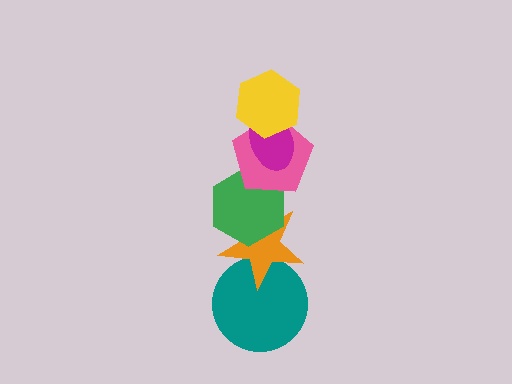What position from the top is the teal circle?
The teal circle is 6th from the top.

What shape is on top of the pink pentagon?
The magenta ellipse is on top of the pink pentagon.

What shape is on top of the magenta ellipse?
The yellow hexagon is on top of the magenta ellipse.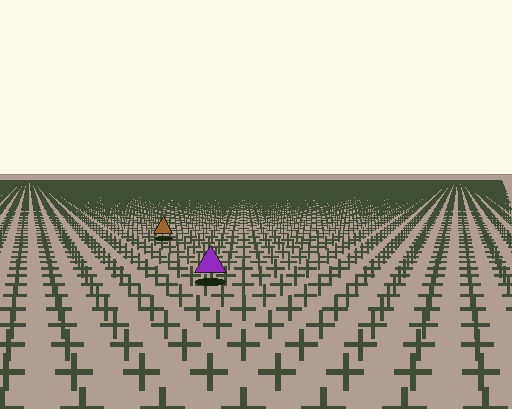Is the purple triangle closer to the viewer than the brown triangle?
Yes. The purple triangle is closer — you can tell from the texture gradient: the ground texture is coarser near it.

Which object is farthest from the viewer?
The brown triangle is farthest from the viewer. It appears smaller and the ground texture around it is denser.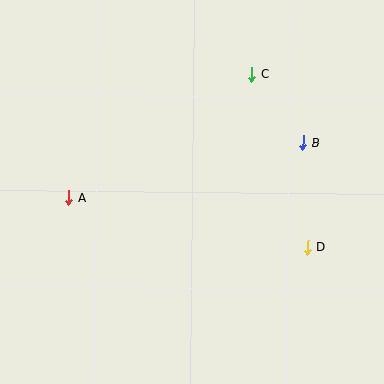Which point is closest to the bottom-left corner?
Point A is closest to the bottom-left corner.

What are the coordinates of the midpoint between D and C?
The midpoint between D and C is at (280, 161).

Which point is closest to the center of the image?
Point B at (303, 143) is closest to the center.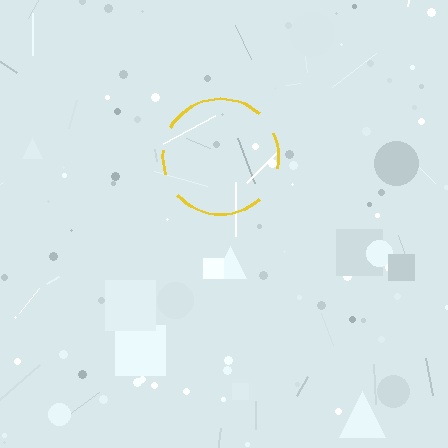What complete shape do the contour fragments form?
The contour fragments form a circle.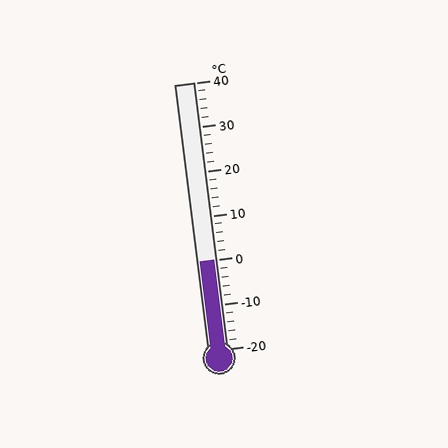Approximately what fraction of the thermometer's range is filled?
The thermometer is filled to approximately 35% of its range.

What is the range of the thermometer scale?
The thermometer scale ranges from -20°C to 40°C.